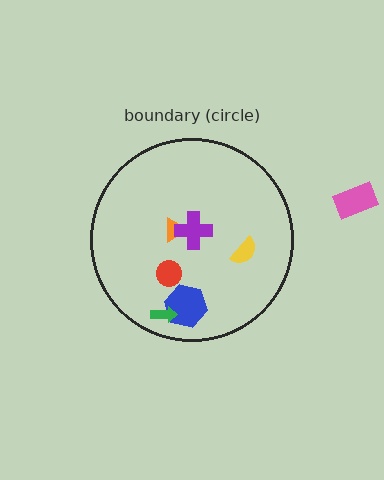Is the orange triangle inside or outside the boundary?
Inside.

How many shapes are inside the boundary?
6 inside, 1 outside.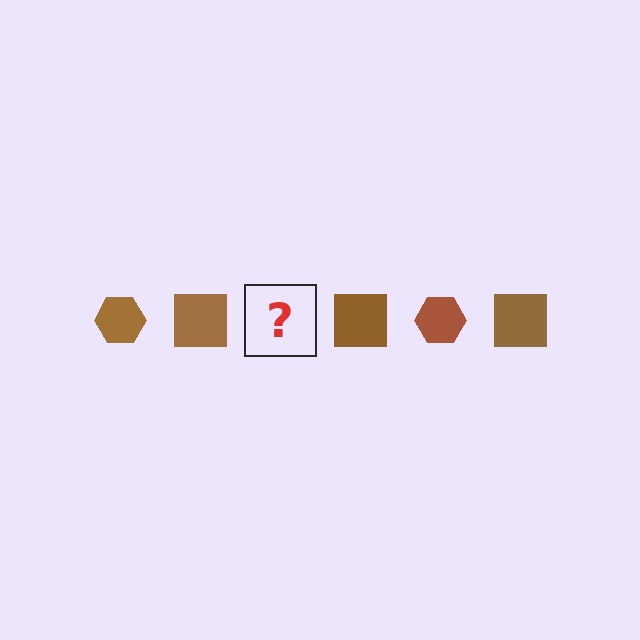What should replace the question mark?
The question mark should be replaced with a brown hexagon.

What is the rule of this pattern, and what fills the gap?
The rule is that the pattern cycles through hexagon, square shapes in brown. The gap should be filled with a brown hexagon.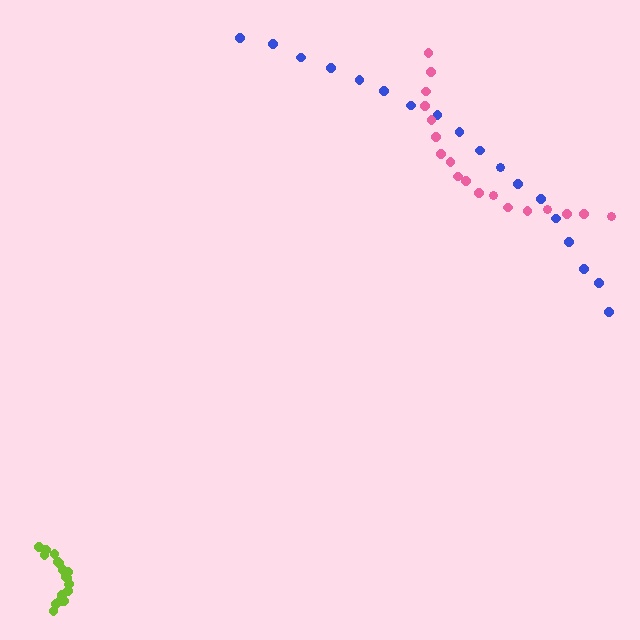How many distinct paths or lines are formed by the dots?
There are 3 distinct paths.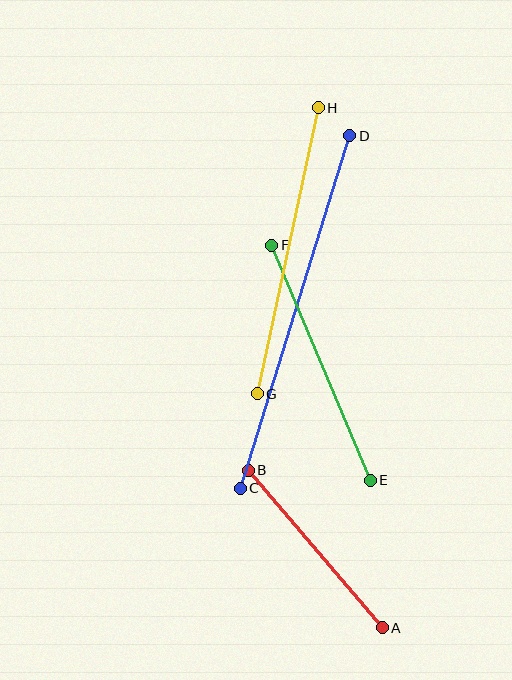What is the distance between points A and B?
The distance is approximately 207 pixels.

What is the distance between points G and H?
The distance is approximately 293 pixels.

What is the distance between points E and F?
The distance is approximately 255 pixels.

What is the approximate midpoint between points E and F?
The midpoint is at approximately (321, 363) pixels.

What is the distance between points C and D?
The distance is approximately 369 pixels.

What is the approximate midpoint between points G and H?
The midpoint is at approximately (288, 251) pixels.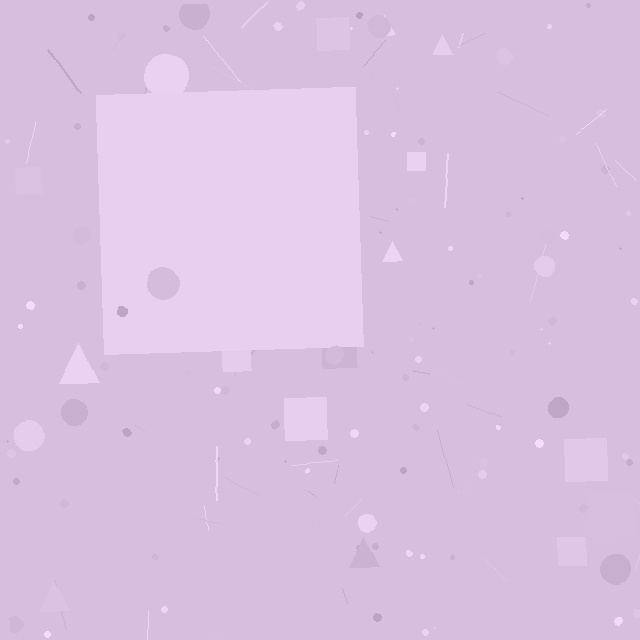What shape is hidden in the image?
A square is hidden in the image.